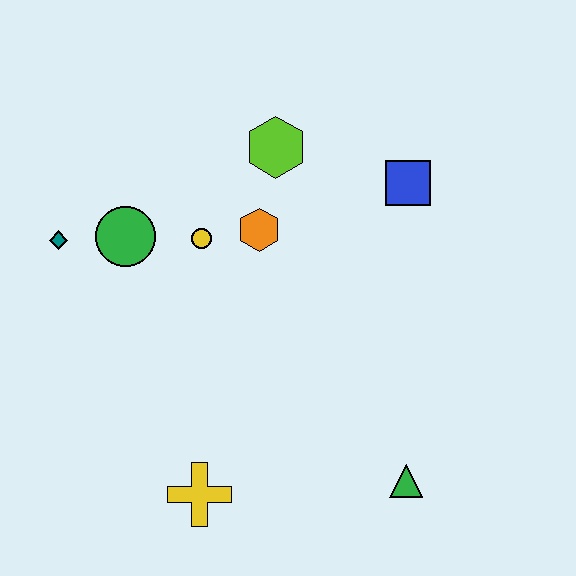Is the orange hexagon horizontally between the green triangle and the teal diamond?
Yes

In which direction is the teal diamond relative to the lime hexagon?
The teal diamond is to the left of the lime hexagon.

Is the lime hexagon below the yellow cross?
No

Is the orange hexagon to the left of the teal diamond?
No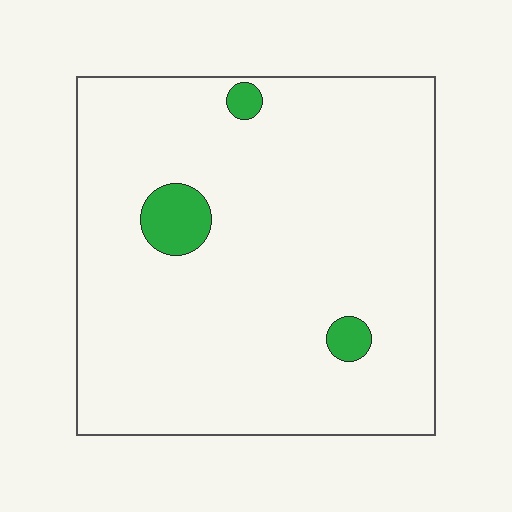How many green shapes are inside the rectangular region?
3.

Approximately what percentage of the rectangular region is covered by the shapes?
Approximately 5%.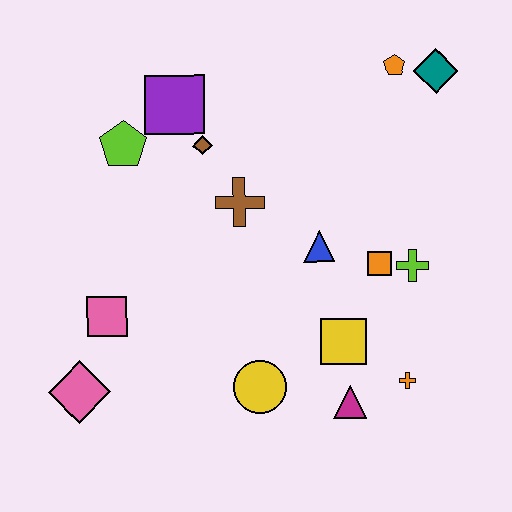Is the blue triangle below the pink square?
No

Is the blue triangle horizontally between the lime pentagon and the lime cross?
Yes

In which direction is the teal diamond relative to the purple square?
The teal diamond is to the right of the purple square.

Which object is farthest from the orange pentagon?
The pink diamond is farthest from the orange pentagon.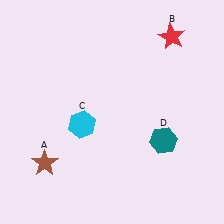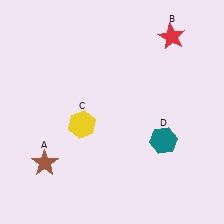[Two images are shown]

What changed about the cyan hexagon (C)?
In Image 1, C is cyan. In Image 2, it changed to yellow.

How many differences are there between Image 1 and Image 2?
There is 1 difference between the two images.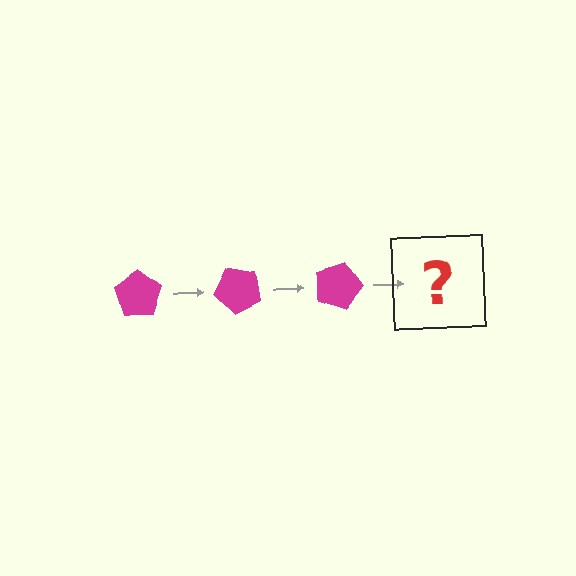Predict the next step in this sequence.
The next step is a magenta pentagon rotated 135 degrees.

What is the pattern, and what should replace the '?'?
The pattern is that the pentagon rotates 45 degrees each step. The '?' should be a magenta pentagon rotated 135 degrees.